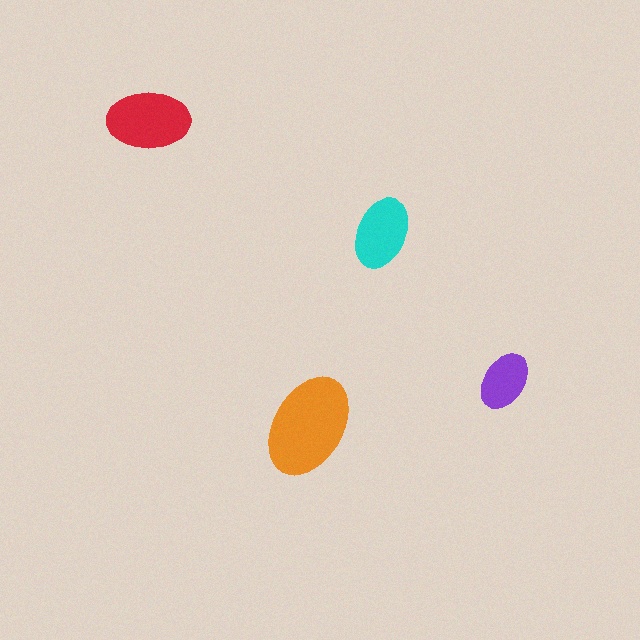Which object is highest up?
The red ellipse is topmost.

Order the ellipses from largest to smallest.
the orange one, the red one, the cyan one, the purple one.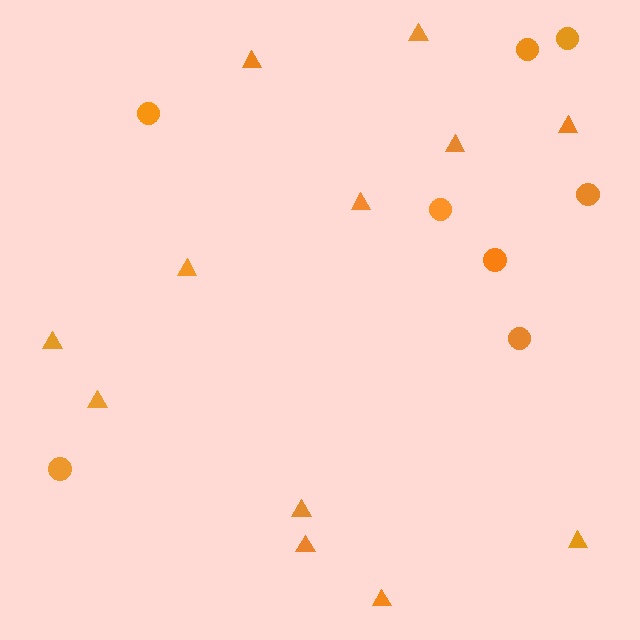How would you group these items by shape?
There are 2 groups: one group of circles (8) and one group of triangles (12).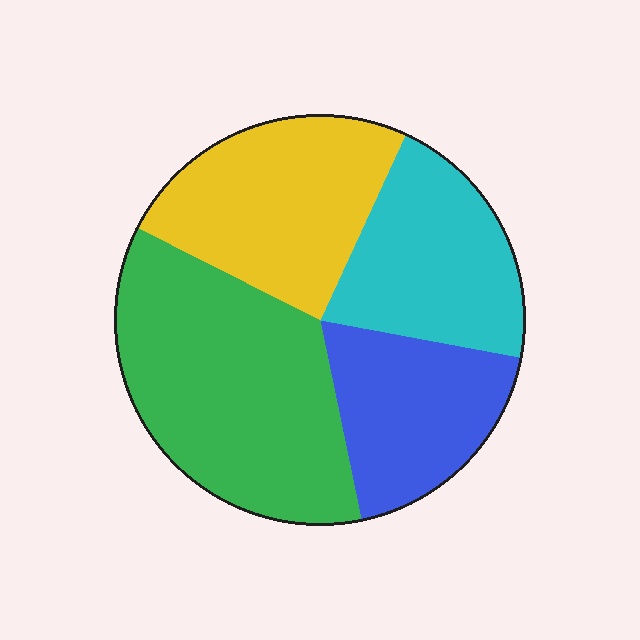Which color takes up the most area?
Green, at roughly 35%.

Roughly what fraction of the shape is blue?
Blue takes up about one fifth (1/5) of the shape.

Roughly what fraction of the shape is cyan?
Cyan covers 21% of the shape.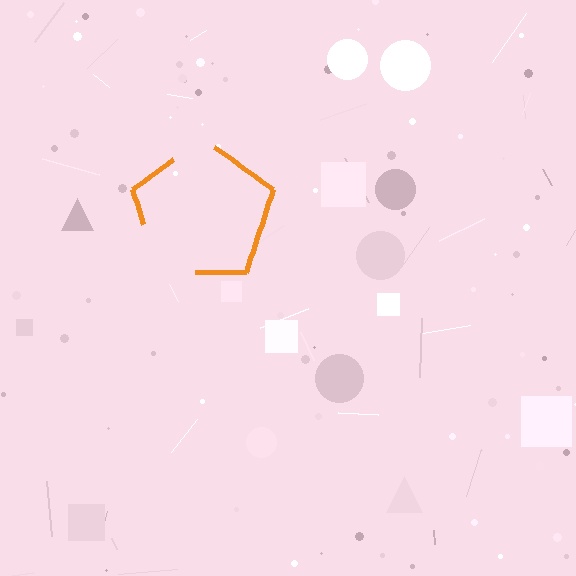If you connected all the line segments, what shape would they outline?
They would outline a pentagon.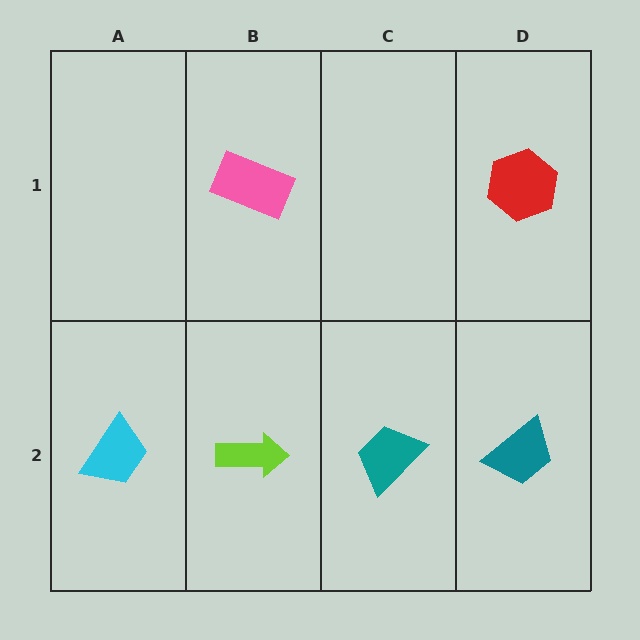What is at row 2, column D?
A teal trapezoid.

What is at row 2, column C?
A teal trapezoid.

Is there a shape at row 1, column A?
No, that cell is empty.